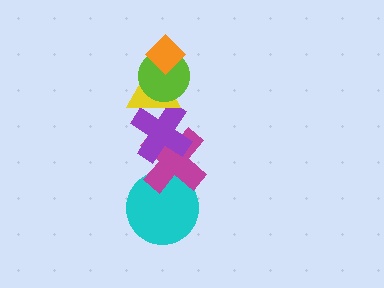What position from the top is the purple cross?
The purple cross is 4th from the top.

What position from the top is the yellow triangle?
The yellow triangle is 3rd from the top.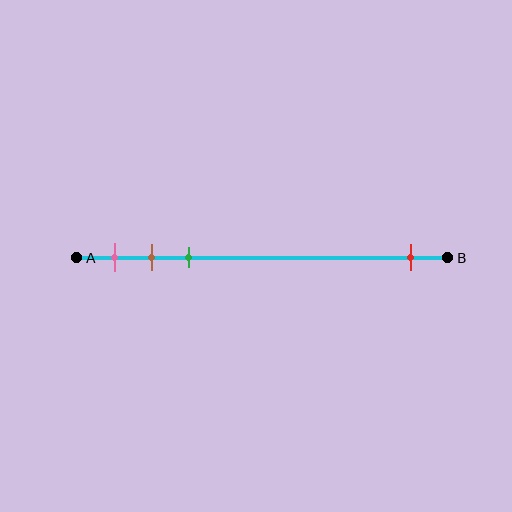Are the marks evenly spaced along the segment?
No, the marks are not evenly spaced.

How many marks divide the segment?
There are 4 marks dividing the segment.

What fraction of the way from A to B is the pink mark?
The pink mark is approximately 10% (0.1) of the way from A to B.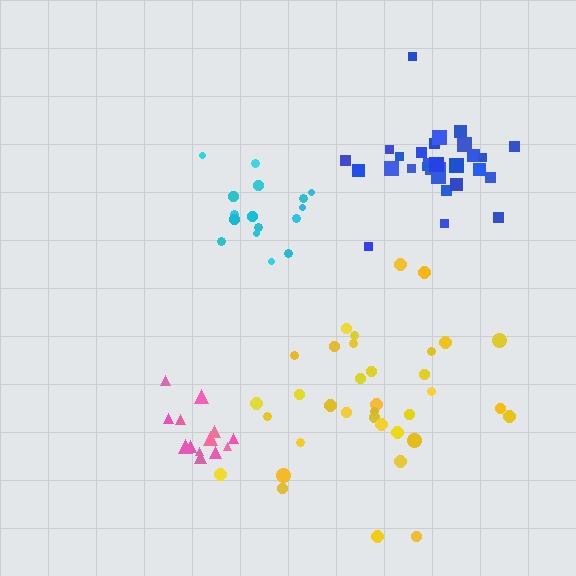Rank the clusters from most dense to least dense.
blue, pink, cyan, yellow.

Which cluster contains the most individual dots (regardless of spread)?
Yellow (35).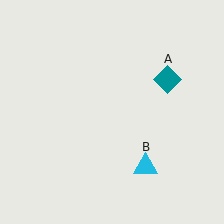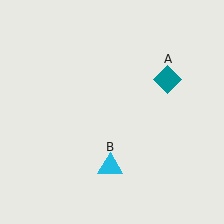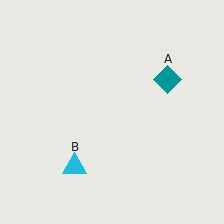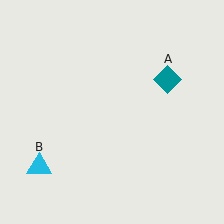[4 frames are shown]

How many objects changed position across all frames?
1 object changed position: cyan triangle (object B).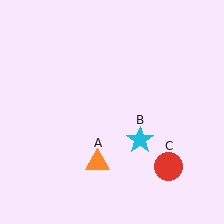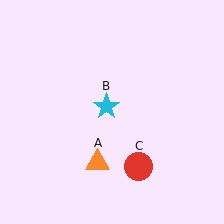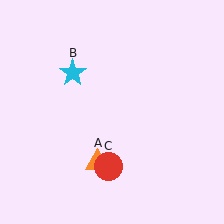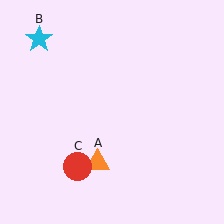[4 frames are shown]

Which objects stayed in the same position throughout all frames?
Orange triangle (object A) remained stationary.